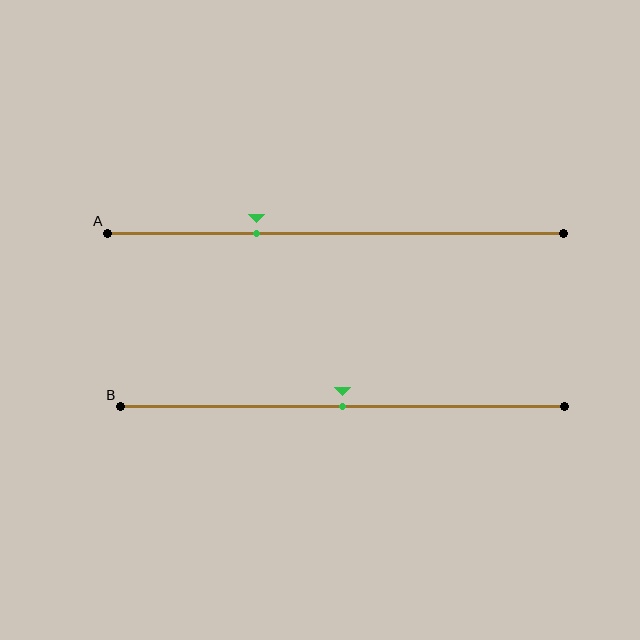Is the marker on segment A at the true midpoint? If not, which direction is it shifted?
No, the marker on segment A is shifted to the left by about 17% of the segment length.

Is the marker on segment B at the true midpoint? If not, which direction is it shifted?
Yes, the marker on segment B is at the true midpoint.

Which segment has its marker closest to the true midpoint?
Segment B has its marker closest to the true midpoint.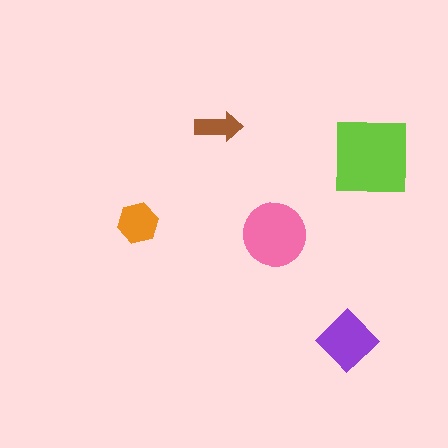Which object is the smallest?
The brown arrow.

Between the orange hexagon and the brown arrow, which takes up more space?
The orange hexagon.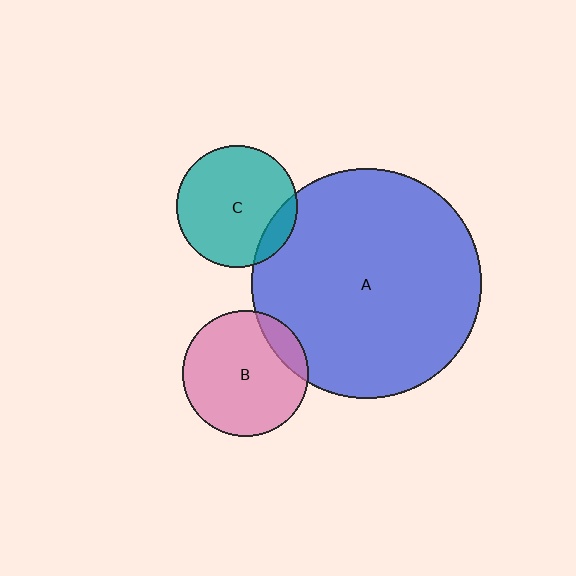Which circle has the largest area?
Circle A (blue).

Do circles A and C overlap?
Yes.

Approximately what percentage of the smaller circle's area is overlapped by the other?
Approximately 15%.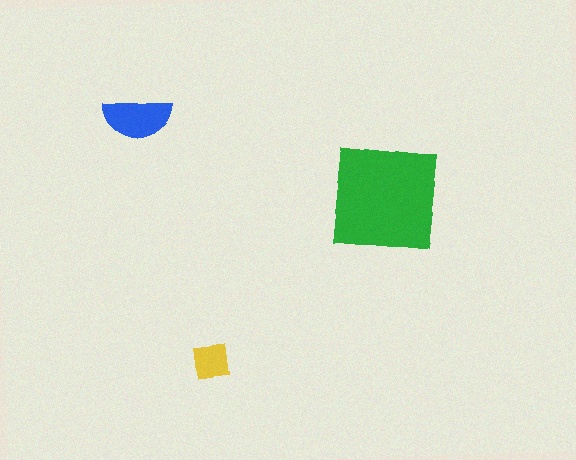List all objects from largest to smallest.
The green square, the blue semicircle, the yellow square.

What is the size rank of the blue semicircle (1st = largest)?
2nd.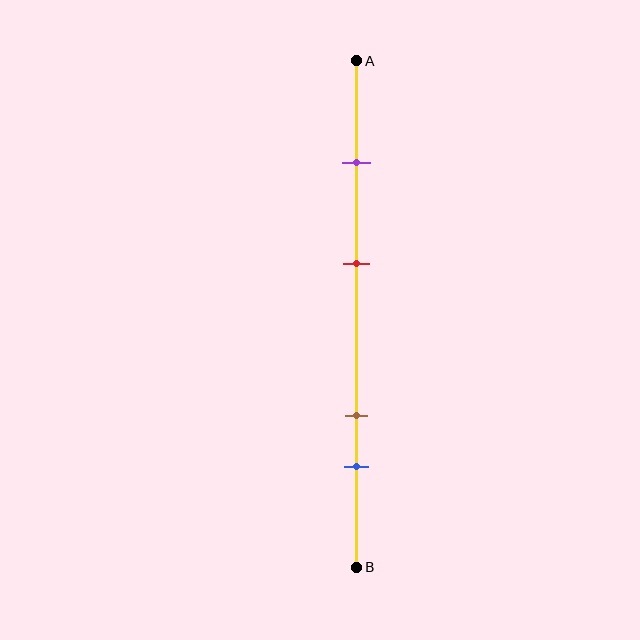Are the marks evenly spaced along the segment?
No, the marks are not evenly spaced.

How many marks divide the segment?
There are 4 marks dividing the segment.